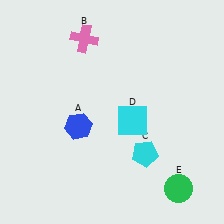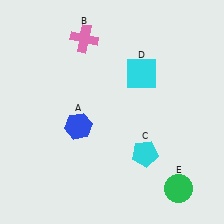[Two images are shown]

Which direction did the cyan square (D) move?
The cyan square (D) moved up.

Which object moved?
The cyan square (D) moved up.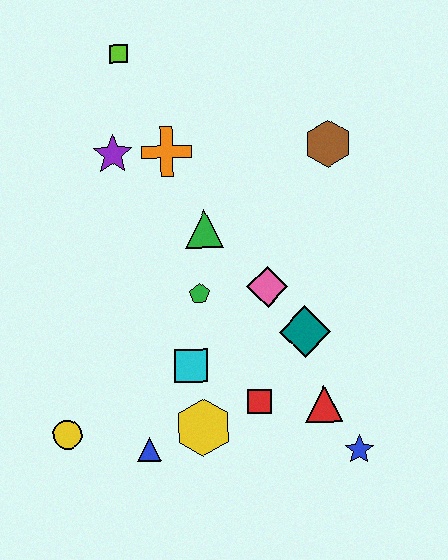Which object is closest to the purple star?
The orange cross is closest to the purple star.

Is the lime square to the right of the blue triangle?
No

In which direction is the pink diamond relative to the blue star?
The pink diamond is above the blue star.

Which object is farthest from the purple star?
The blue star is farthest from the purple star.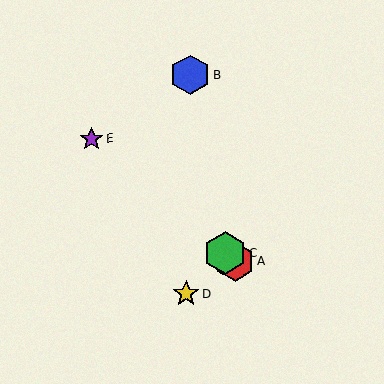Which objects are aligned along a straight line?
Objects A, C, E are aligned along a straight line.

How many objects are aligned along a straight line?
3 objects (A, C, E) are aligned along a straight line.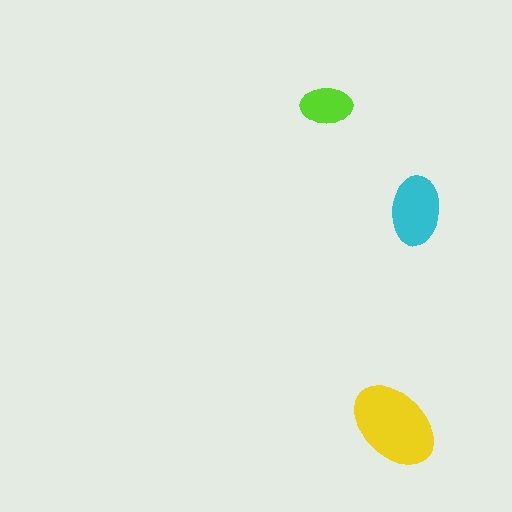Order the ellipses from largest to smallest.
the yellow one, the cyan one, the lime one.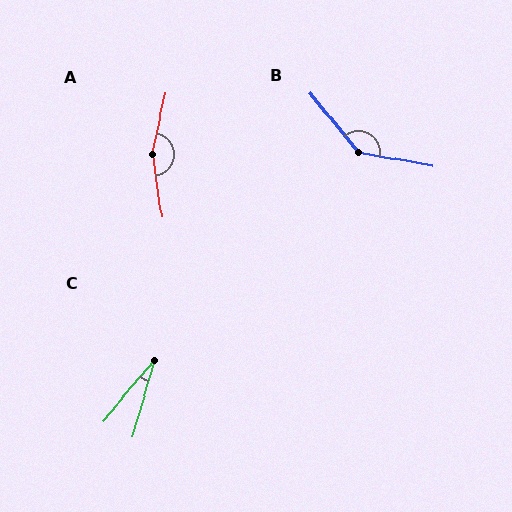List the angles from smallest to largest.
C (25°), B (140°), A (159°).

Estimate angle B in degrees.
Approximately 140 degrees.